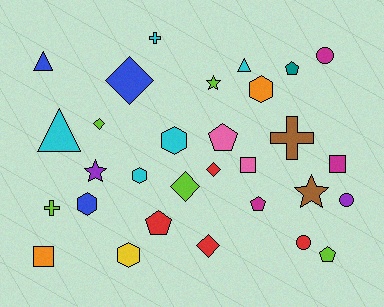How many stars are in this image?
There are 3 stars.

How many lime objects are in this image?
There are 5 lime objects.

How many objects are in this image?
There are 30 objects.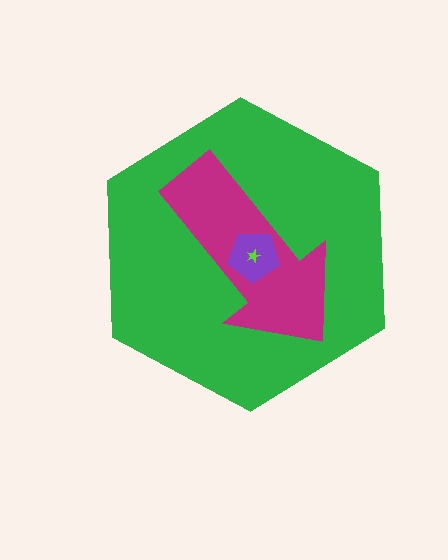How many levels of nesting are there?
4.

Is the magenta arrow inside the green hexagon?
Yes.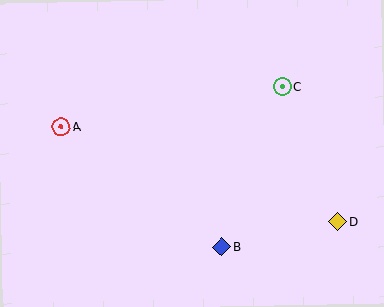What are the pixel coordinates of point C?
Point C is at (282, 87).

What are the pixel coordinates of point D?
Point D is at (338, 222).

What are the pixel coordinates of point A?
Point A is at (61, 127).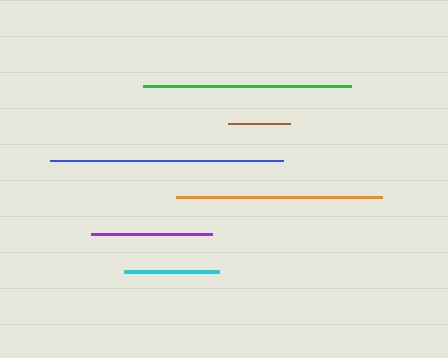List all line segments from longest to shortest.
From longest to shortest: blue, green, orange, purple, cyan, brown.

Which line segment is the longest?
The blue line is the longest at approximately 232 pixels.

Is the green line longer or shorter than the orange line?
The green line is longer than the orange line.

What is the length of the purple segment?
The purple segment is approximately 120 pixels long.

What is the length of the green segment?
The green segment is approximately 209 pixels long.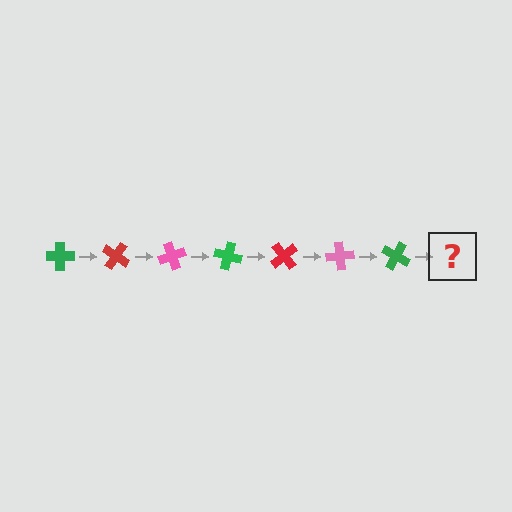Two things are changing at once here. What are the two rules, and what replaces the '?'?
The two rules are that it rotates 35 degrees each step and the color cycles through green, red, and pink. The '?' should be a red cross, rotated 245 degrees from the start.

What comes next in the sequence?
The next element should be a red cross, rotated 245 degrees from the start.